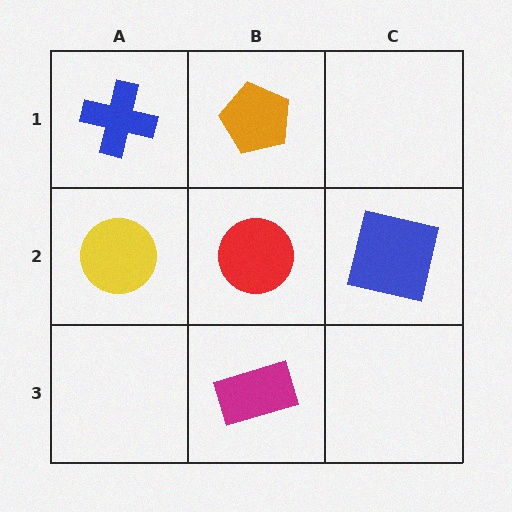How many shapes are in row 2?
3 shapes.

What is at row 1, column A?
A blue cross.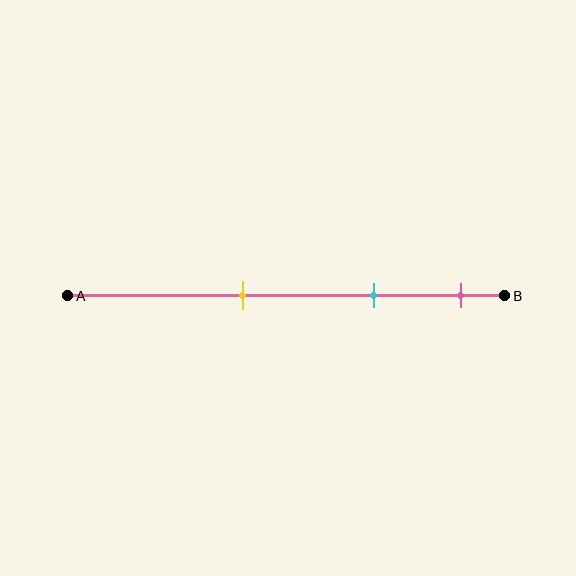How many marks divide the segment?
There are 3 marks dividing the segment.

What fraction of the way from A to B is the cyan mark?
The cyan mark is approximately 70% (0.7) of the way from A to B.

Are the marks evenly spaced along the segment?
Yes, the marks are approximately evenly spaced.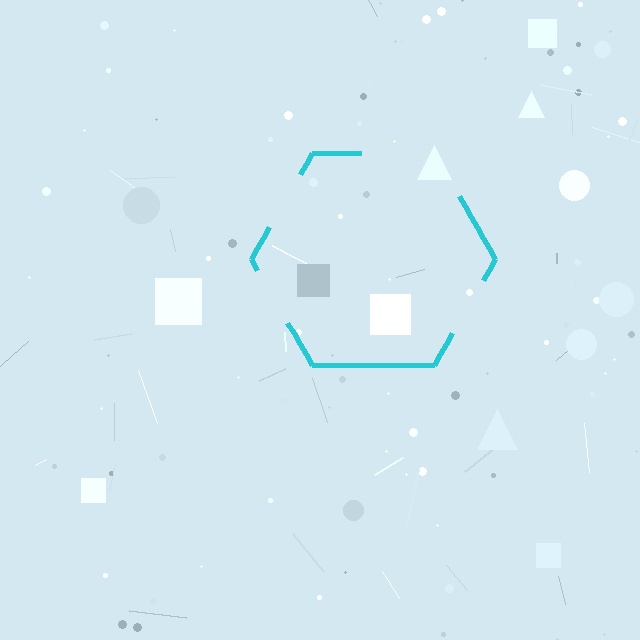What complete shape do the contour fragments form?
The contour fragments form a hexagon.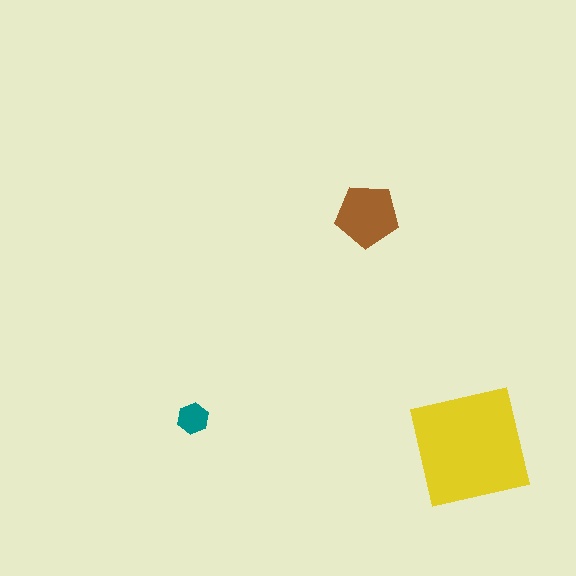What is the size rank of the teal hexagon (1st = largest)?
3rd.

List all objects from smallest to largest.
The teal hexagon, the brown pentagon, the yellow square.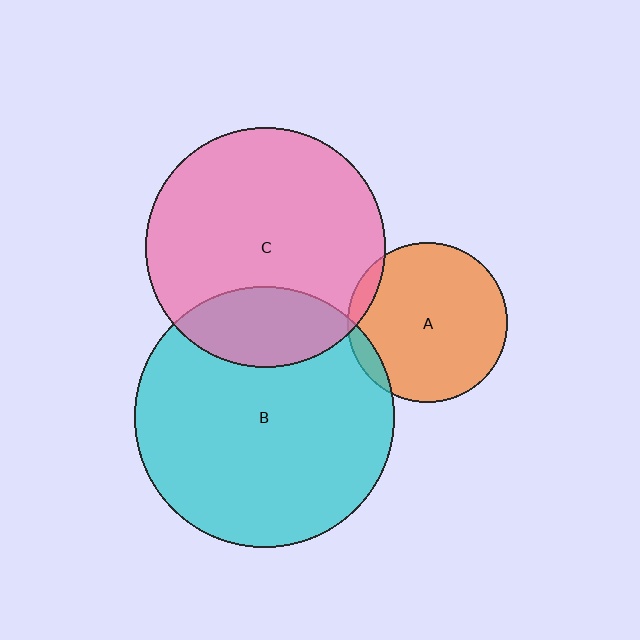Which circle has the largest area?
Circle B (cyan).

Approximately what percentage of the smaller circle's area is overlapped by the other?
Approximately 5%.